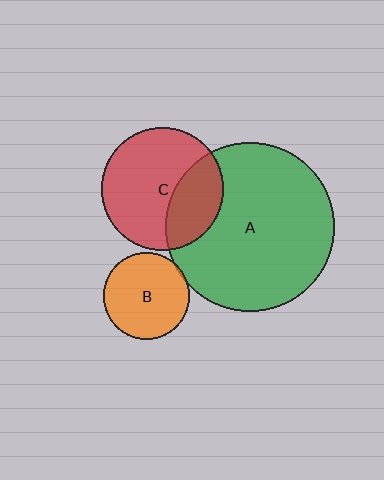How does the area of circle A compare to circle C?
Approximately 1.9 times.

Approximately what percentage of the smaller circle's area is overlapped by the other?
Approximately 5%.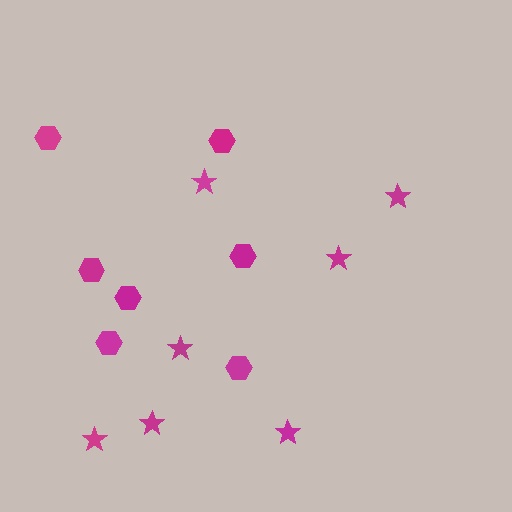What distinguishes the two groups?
There are 2 groups: one group of stars (7) and one group of hexagons (7).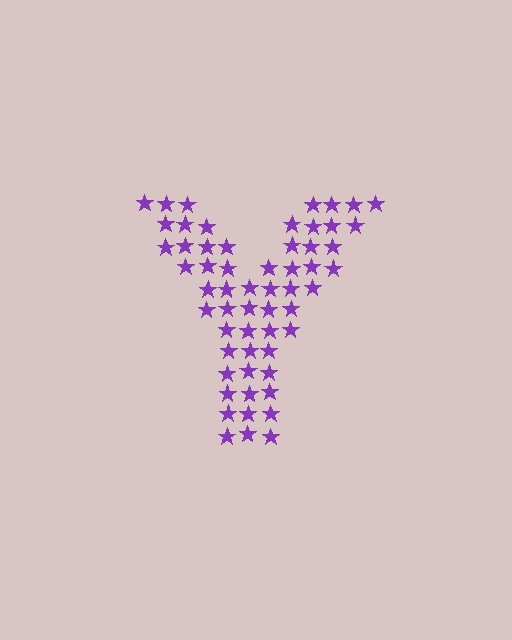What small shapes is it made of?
It is made of small stars.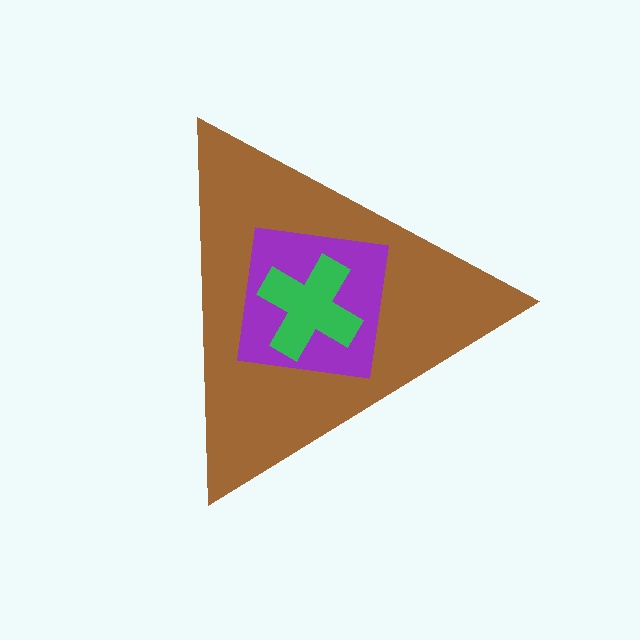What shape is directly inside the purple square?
The green cross.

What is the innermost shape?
The green cross.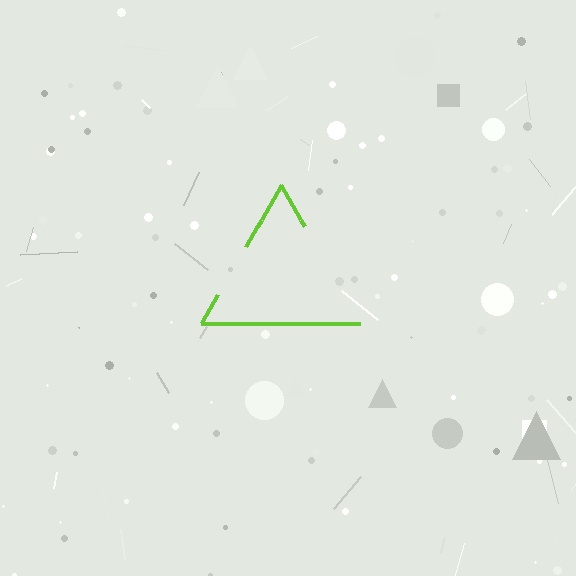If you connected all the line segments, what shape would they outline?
They would outline a triangle.